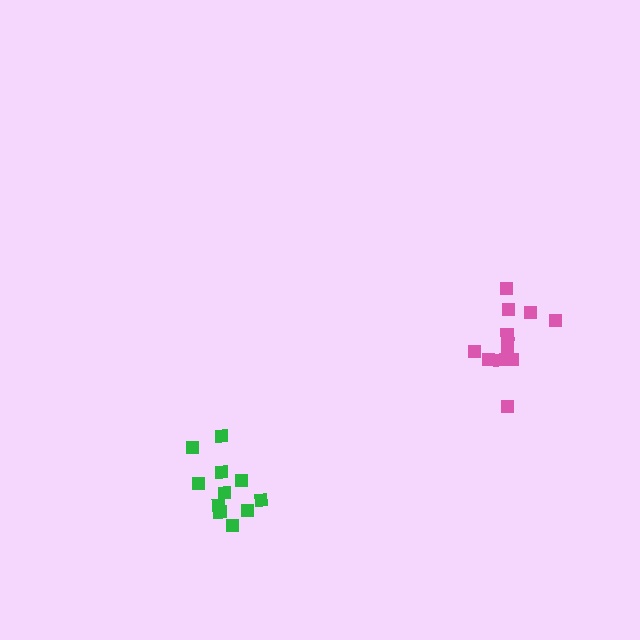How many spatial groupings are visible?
There are 2 spatial groupings.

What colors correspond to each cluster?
The clusters are colored: green, pink.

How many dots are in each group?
Group 1: 11 dots, Group 2: 11 dots (22 total).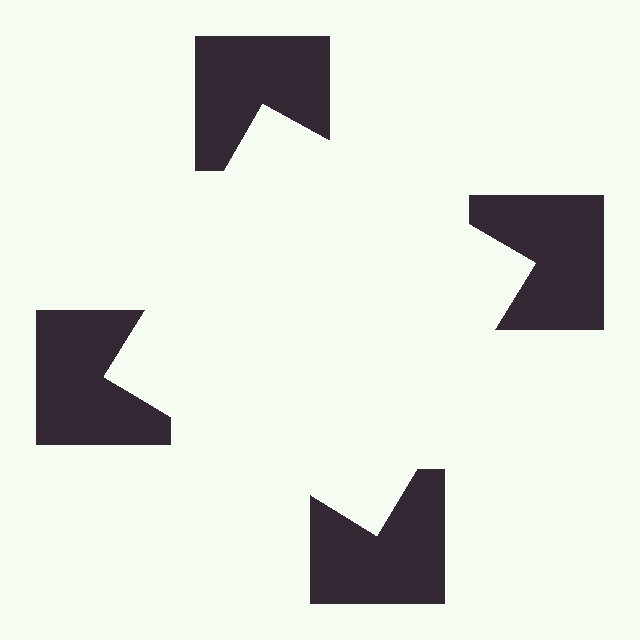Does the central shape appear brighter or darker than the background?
It typically appears slightly brighter than the background, even though no actual brightness change is drawn.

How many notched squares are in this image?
There are 4 — one at each vertex of the illusory square.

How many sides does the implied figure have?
4 sides.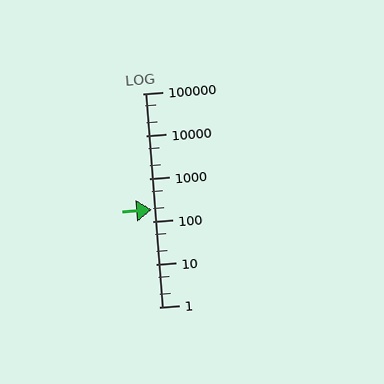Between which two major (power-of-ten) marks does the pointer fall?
The pointer is between 100 and 1000.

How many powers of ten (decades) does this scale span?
The scale spans 5 decades, from 1 to 100000.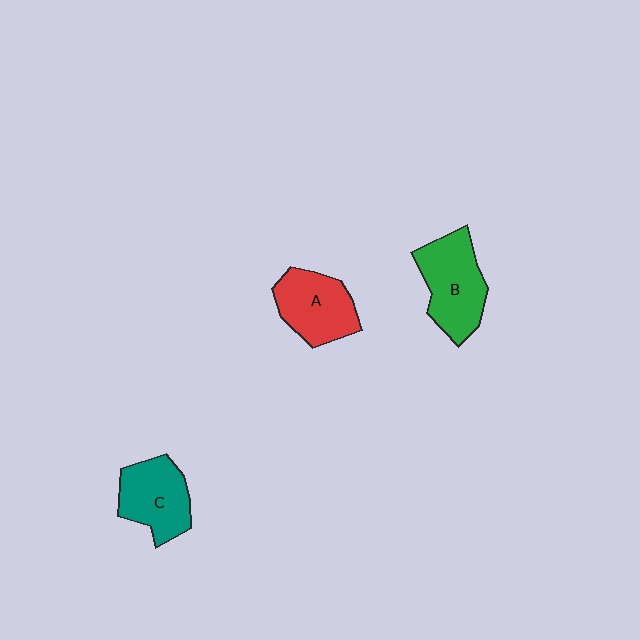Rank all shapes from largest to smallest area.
From largest to smallest: B (green), A (red), C (teal).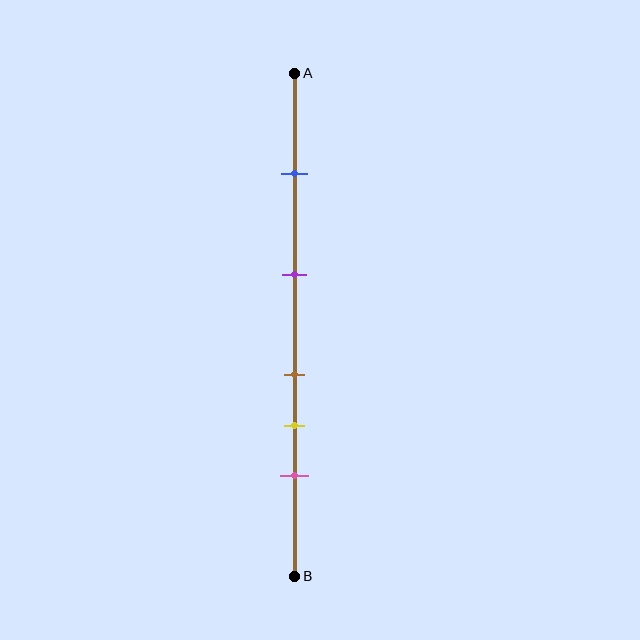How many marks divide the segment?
There are 5 marks dividing the segment.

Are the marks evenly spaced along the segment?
No, the marks are not evenly spaced.